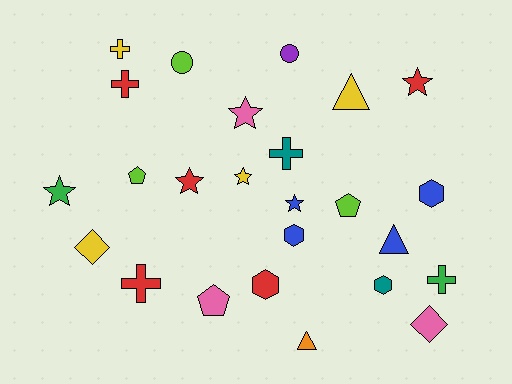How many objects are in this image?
There are 25 objects.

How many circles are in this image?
There are 2 circles.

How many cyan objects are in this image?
There are no cyan objects.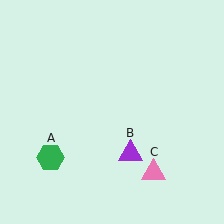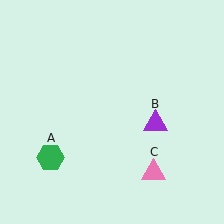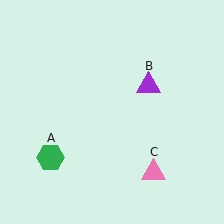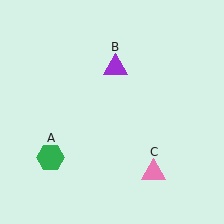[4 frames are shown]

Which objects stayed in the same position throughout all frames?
Green hexagon (object A) and pink triangle (object C) remained stationary.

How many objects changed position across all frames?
1 object changed position: purple triangle (object B).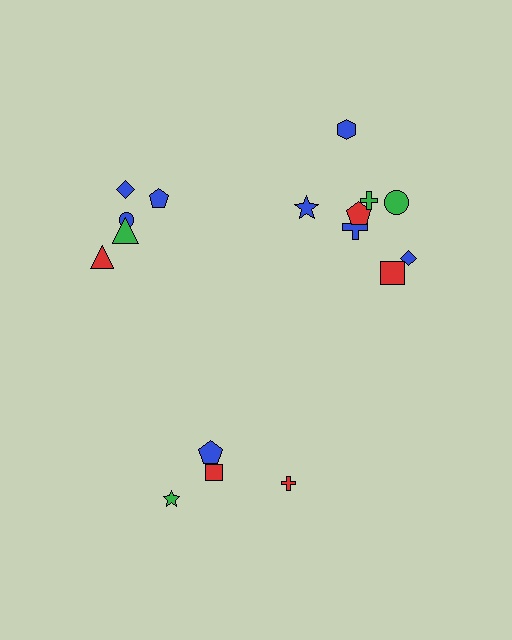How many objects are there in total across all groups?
There are 17 objects.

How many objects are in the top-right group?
There are 8 objects.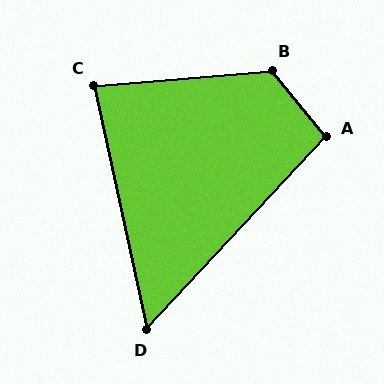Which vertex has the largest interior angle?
B, at approximately 125 degrees.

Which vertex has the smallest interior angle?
D, at approximately 55 degrees.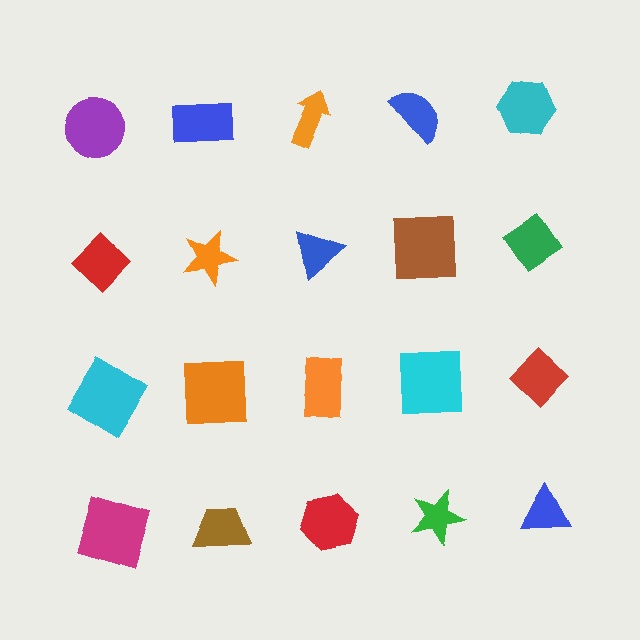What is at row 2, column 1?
A red diamond.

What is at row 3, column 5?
A red diamond.